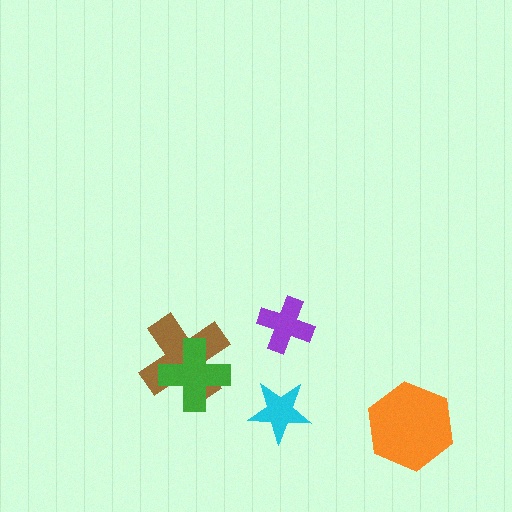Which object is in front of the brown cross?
The green cross is in front of the brown cross.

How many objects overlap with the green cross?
1 object overlaps with the green cross.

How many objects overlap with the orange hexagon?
0 objects overlap with the orange hexagon.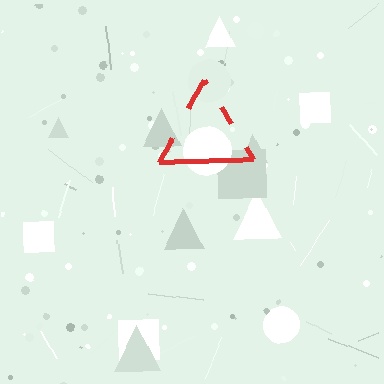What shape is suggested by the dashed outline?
The dashed outline suggests a triangle.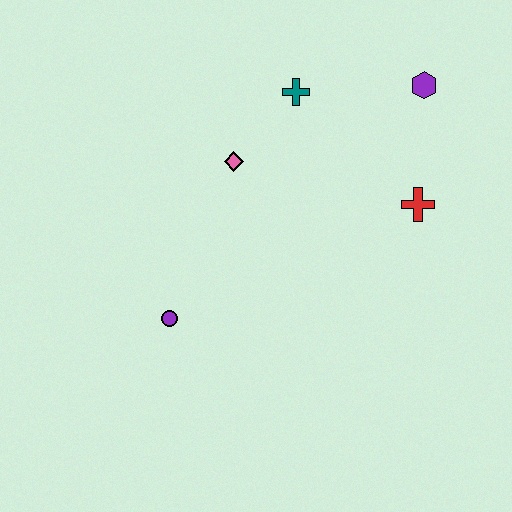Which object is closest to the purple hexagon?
The red cross is closest to the purple hexagon.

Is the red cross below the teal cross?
Yes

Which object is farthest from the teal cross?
The purple circle is farthest from the teal cross.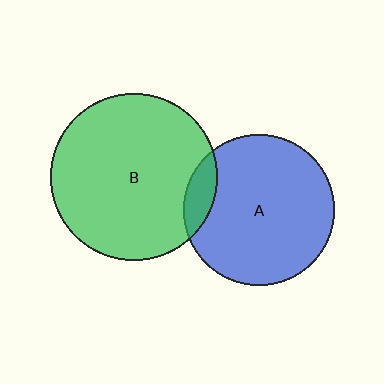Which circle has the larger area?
Circle B (green).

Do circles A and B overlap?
Yes.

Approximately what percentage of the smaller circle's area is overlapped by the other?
Approximately 10%.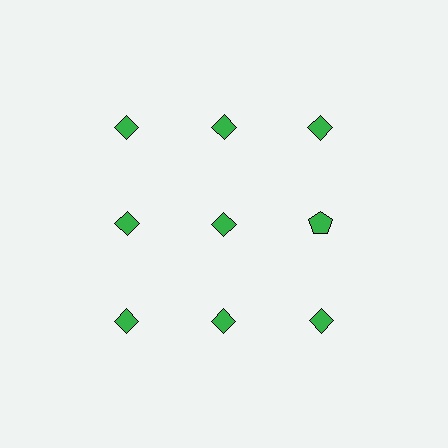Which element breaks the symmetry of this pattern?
The green pentagon in the second row, center column breaks the symmetry. All other shapes are green diamonds.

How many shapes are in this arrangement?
There are 9 shapes arranged in a grid pattern.